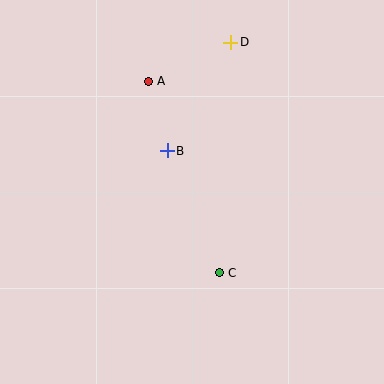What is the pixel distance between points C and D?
The distance between C and D is 231 pixels.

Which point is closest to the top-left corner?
Point A is closest to the top-left corner.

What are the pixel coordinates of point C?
Point C is at (219, 273).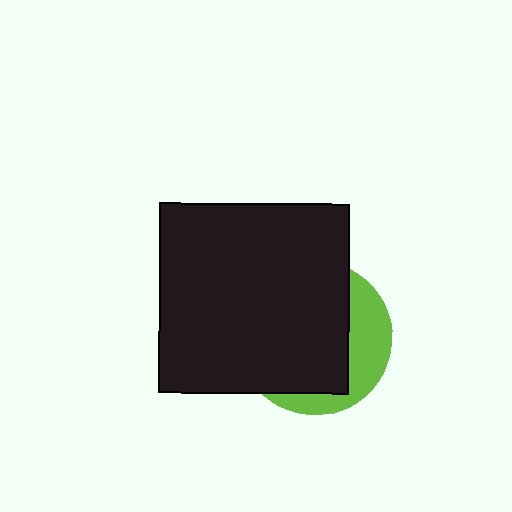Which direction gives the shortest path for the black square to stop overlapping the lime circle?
Moving left gives the shortest separation.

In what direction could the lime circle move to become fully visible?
The lime circle could move right. That would shift it out from behind the black square entirely.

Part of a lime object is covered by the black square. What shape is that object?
It is a circle.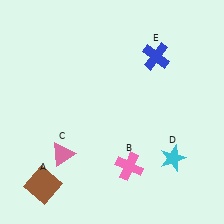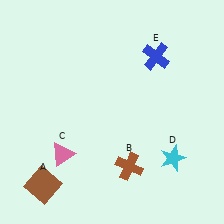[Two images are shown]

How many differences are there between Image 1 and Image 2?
There is 1 difference between the two images.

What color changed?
The cross (B) changed from pink in Image 1 to brown in Image 2.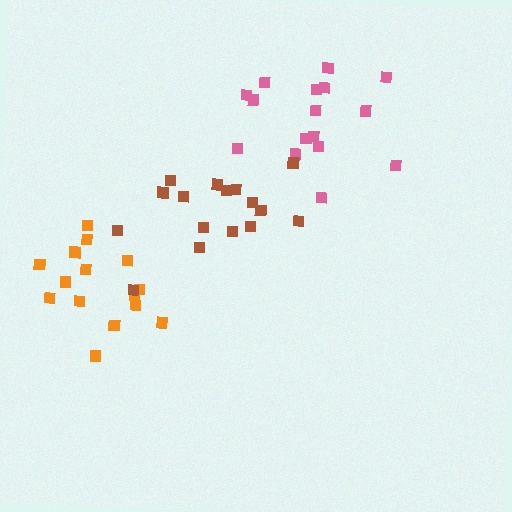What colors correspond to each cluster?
The clusters are colored: orange, pink, brown.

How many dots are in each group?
Group 1: 15 dots, Group 2: 16 dots, Group 3: 16 dots (47 total).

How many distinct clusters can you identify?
There are 3 distinct clusters.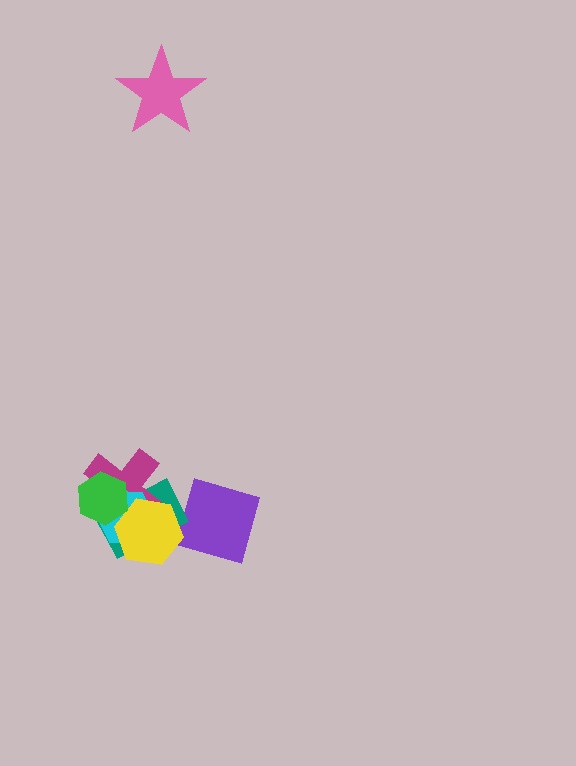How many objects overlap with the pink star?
0 objects overlap with the pink star.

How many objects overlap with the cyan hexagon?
4 objects overlap with the cyan hexagon.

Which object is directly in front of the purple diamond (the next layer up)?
The teal rectangle is directly in front of the purple diamond.